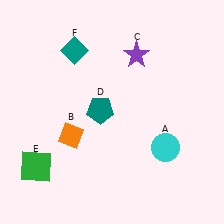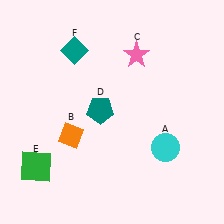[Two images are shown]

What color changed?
The star (C) changed from purple in Image 1 to pink in Image 2.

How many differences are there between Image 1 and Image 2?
There is 1 difference between the two images.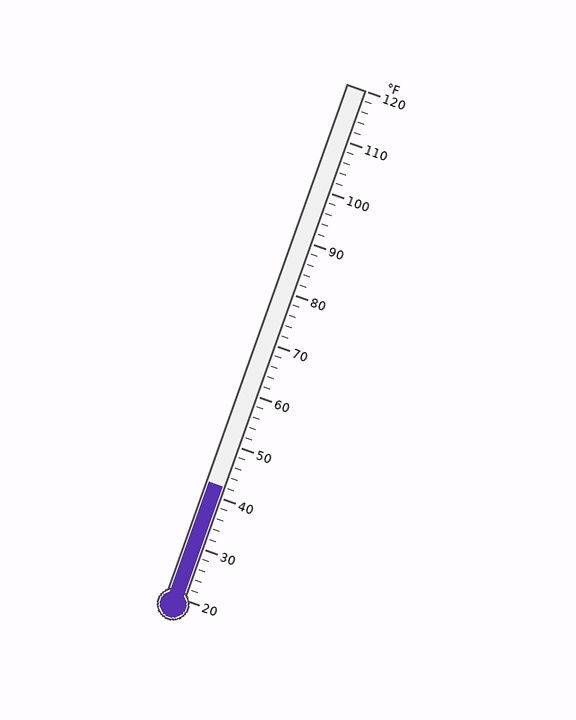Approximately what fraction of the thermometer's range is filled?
The thermometer is filled to approximately 20% of its range.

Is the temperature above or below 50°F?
The temperature is below 50°F.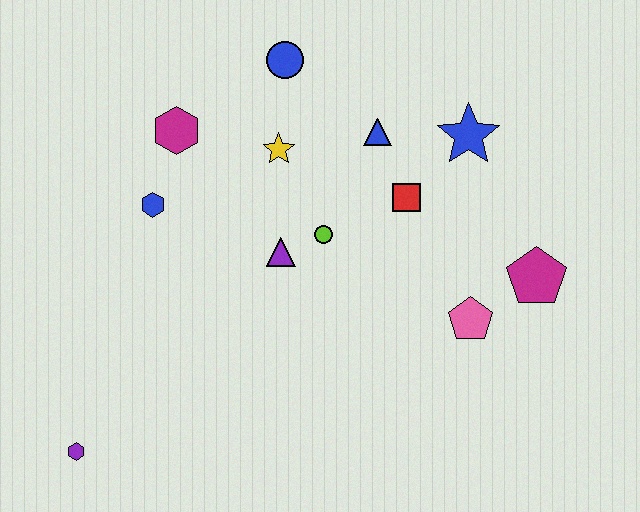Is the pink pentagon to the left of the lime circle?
No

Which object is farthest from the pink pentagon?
The purple hexagon is farthest from the pink pentagon.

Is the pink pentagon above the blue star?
No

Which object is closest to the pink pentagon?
The magenta pentagon is closest to the pink pentagon.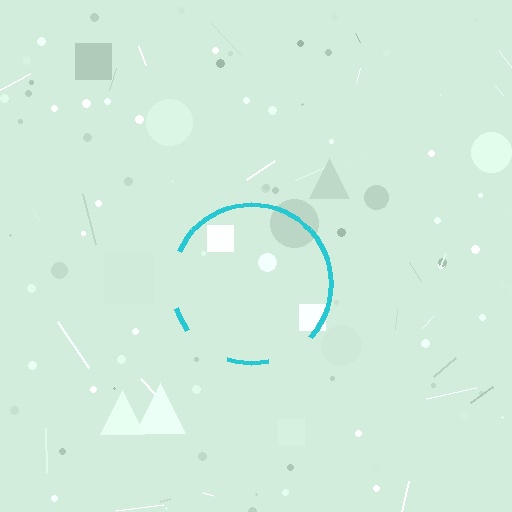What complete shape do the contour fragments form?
The contour fragments form a circle.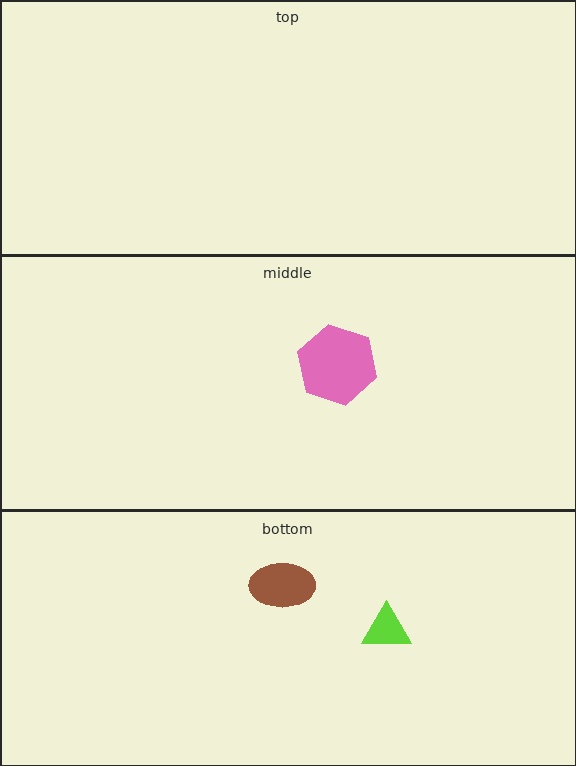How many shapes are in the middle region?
1.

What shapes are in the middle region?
The pink hexagon.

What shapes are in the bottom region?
The brown ellipse, the lime triangle.